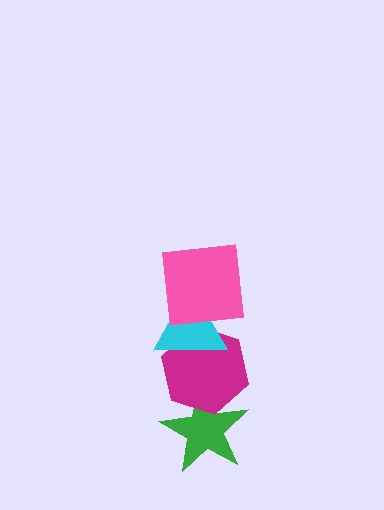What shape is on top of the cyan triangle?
The pink square is on top of the cyan triangle.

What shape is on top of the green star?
The magenta hexagon is on top of the green star.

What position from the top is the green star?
The green star is 4th from the top.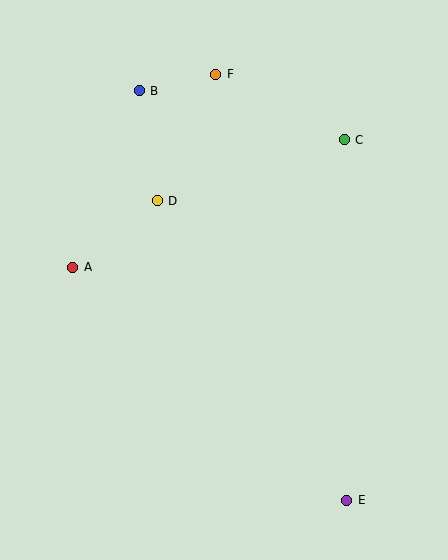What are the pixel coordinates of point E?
Point E is at (347, 500).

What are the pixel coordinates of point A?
Point A is at (73, 267).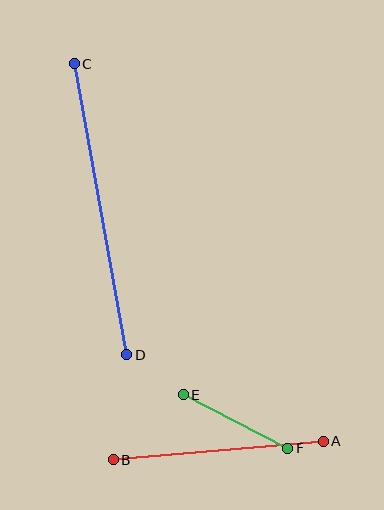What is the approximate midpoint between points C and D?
The midpoint is at approximately (100, 209) pixels.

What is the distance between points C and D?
The distance is approximately 295 pixels.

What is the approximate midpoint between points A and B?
The midpoint is at approximately (218, 450) pixels.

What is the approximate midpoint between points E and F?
The midpoint is at approximately (235, 422) pixels.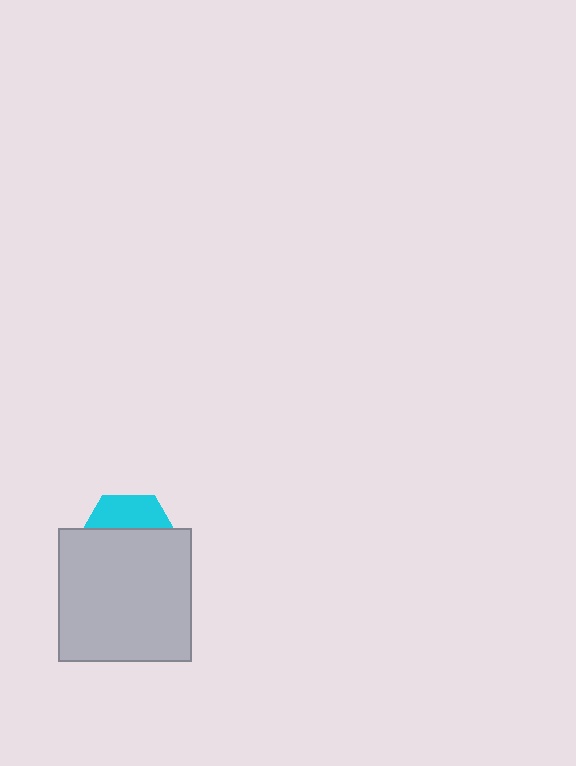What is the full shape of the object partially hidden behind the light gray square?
The partially hidden object is a cyan hexagon.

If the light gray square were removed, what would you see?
You would see the complete cyan hexagon.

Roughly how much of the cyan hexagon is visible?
A small part of it is visible (roughly 32%).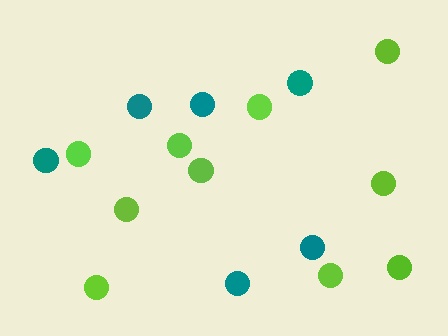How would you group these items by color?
There are 2 groups: one group of teal circles (6) and one group of lime circles (10).